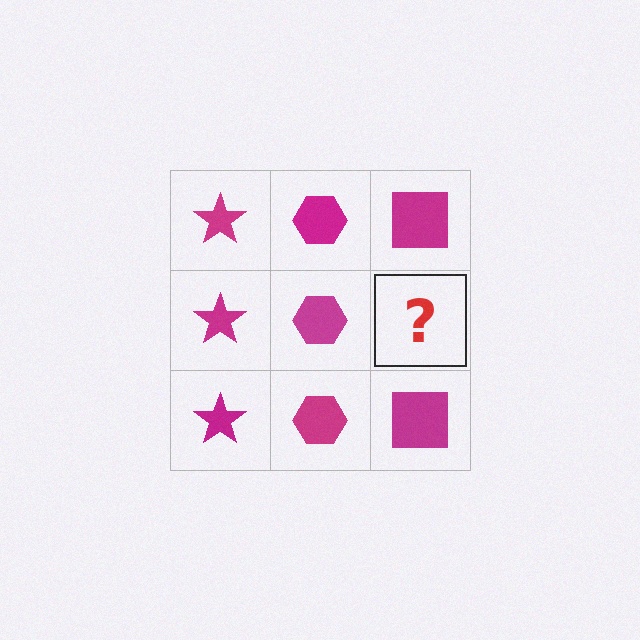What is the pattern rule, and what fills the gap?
The rule is that each column has a consistent shape. The gap should be filled with a magenta square.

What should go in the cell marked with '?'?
The missing cell should contain a magenta square.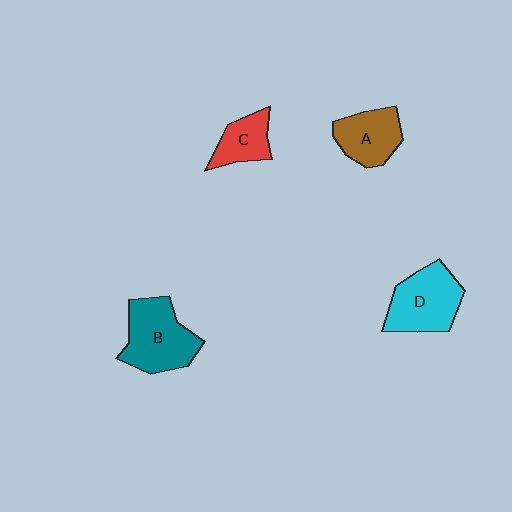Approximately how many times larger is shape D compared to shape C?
Approximately 1.7 times.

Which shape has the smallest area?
Shape C (red).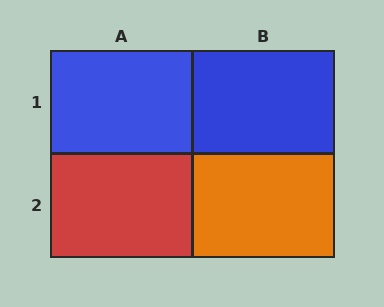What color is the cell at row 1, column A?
Blue.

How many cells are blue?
2 cells are blue.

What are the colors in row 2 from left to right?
Red, orange.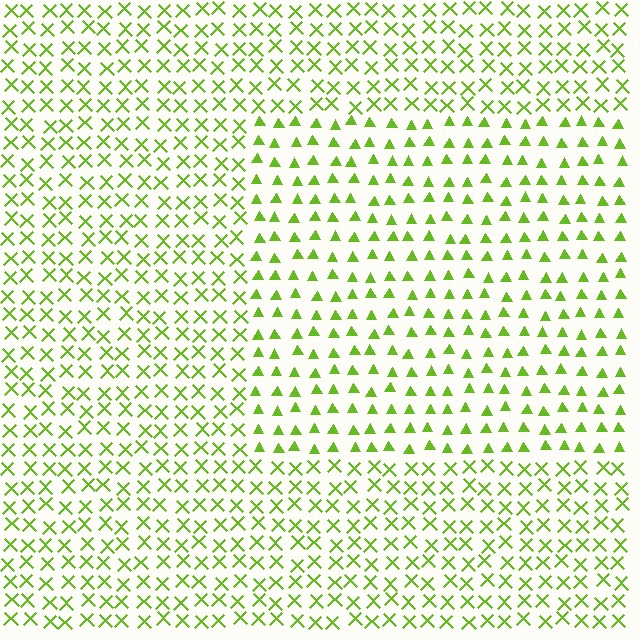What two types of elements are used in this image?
The image uses triangles inside the rectangle region and X marks outside it.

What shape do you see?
I see a rectangle.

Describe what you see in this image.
The image is filled with small lime elements arranged in a uniform grid. A rectangle-shaped region contains triangles, while the surrounding area contains X marks. The boundary is defined purely by the change in element shape.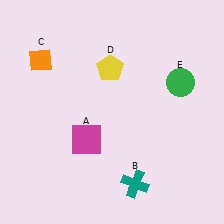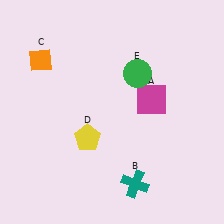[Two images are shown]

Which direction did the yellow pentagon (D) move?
The yellow pentagon (D) moved down.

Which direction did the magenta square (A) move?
The magenta square (A) moved right.